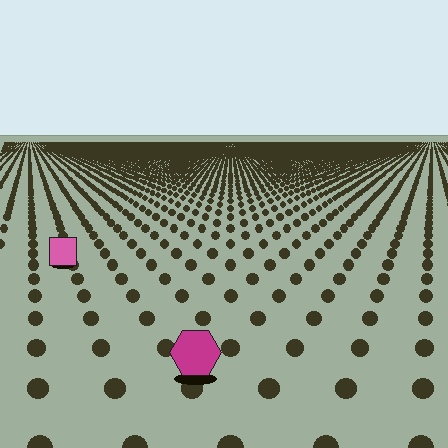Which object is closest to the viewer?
The magenta hexagon is closest. The texture marks near it are larger and more spread out.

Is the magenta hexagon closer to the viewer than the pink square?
Yes. The magenta hexagon is closer — you can tell from the texture gradient: the ground texture is coarser near it.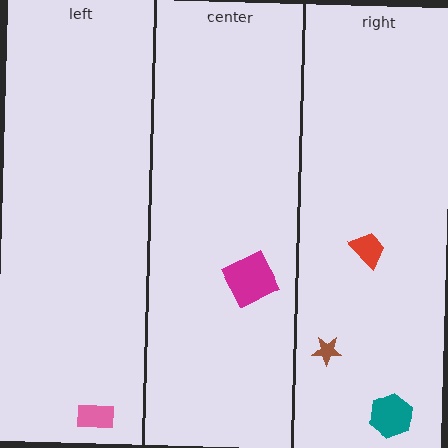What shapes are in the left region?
The pink rectangle.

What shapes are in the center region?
The magenta square.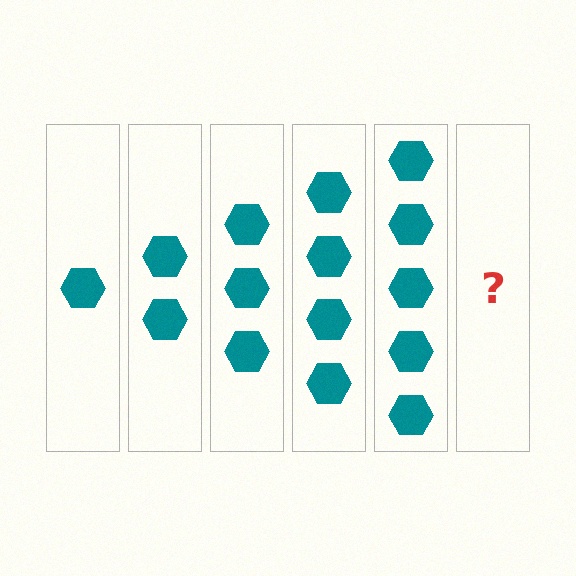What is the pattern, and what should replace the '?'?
The pattern is that each step adds one more hexagon. The '?' should be 6 hexagons.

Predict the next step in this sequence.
The next step is 6 hexagons.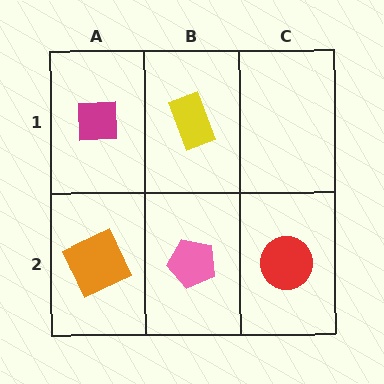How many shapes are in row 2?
3 shapes.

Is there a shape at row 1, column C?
No, that cell is empty.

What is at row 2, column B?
A pink pentagon.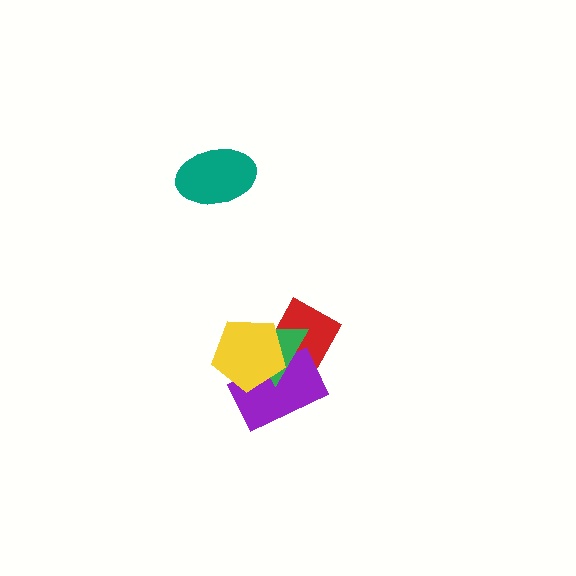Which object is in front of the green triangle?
The yellow pentagon is in front of the green triangle.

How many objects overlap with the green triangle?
3 objects overlap with the green triangle.